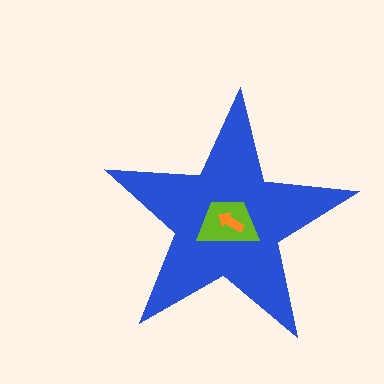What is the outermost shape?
The blue star.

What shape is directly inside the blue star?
The lime trapezoid.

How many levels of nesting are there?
3.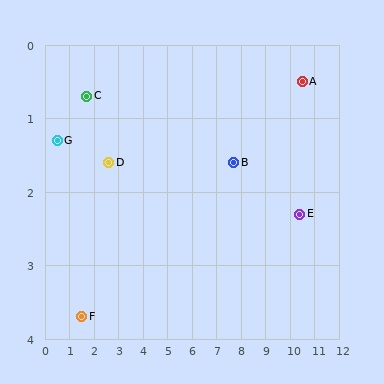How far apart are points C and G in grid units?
Points C and G are about 1.3 grid units apart.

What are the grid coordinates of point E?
Point E is at approximately (10.4, 2.3).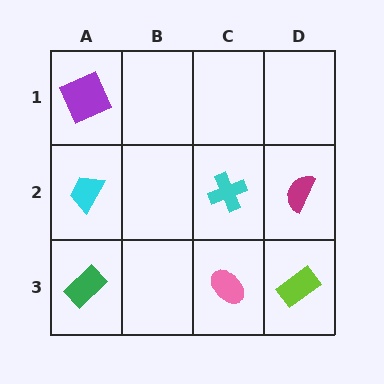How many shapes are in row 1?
1 shape.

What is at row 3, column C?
A pink ellipse.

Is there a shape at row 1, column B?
No, that cell is empty.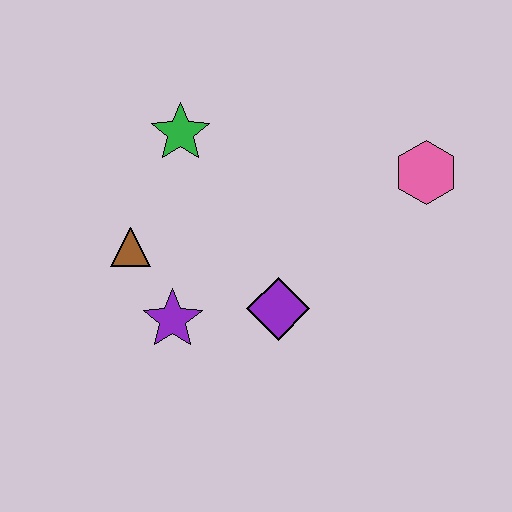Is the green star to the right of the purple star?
Yes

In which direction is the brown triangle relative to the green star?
The brown triangle is below the green star.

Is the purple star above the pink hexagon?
No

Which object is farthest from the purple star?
The pink hexagon is farthest from the purple star.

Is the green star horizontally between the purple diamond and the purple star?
Yes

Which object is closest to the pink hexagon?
The purple diamond is closest to the pink hexagon.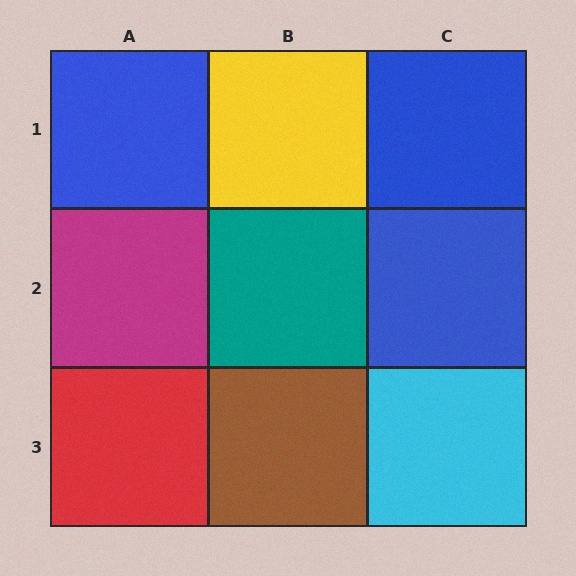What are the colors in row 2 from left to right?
Magenta, teal, blue.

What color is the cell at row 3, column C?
Cyan.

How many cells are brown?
1 cell is brown.